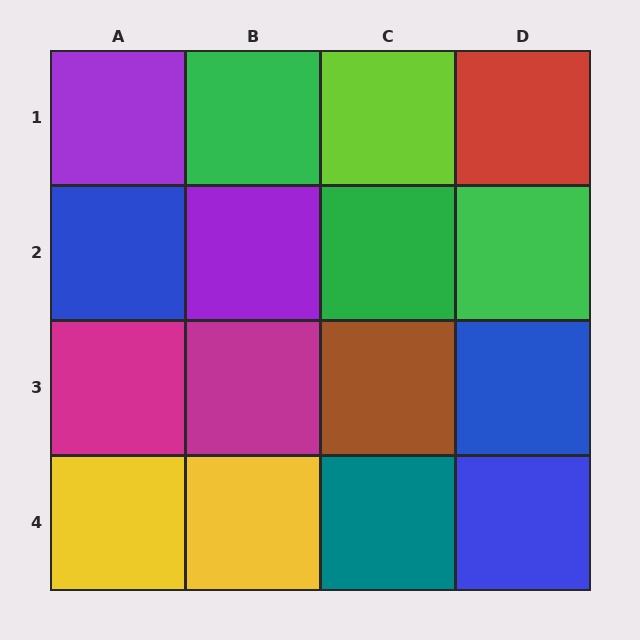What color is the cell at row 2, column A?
Blue.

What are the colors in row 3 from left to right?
Magenta, magenta, brown, blue.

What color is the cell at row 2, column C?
Green.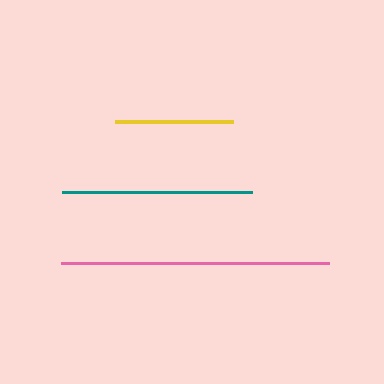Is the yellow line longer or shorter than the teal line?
The teal line is longer than the yellow line.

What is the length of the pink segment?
The pink segment is approximately 268 pixels long.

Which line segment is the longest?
The pink line is the longest at approximately 268 pixels.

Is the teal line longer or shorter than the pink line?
The pink line is longer than the teal line.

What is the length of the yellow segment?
The yellow segment is approximately 117 pixels long.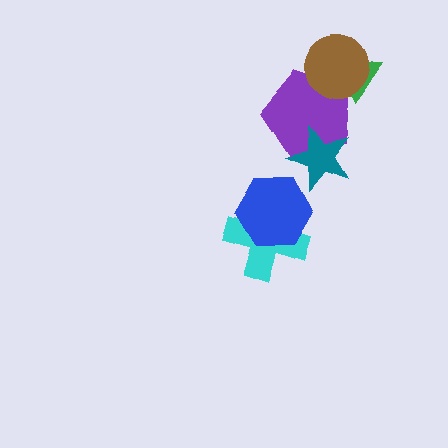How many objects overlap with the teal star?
1 object overlaps with the teal star.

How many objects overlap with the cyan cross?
1 object overlaps with the cyan cross.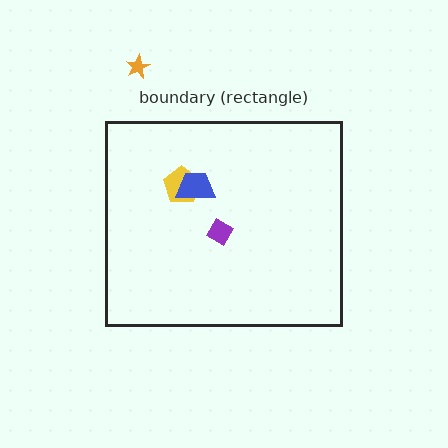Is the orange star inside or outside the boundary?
Outside.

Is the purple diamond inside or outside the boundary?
Inside.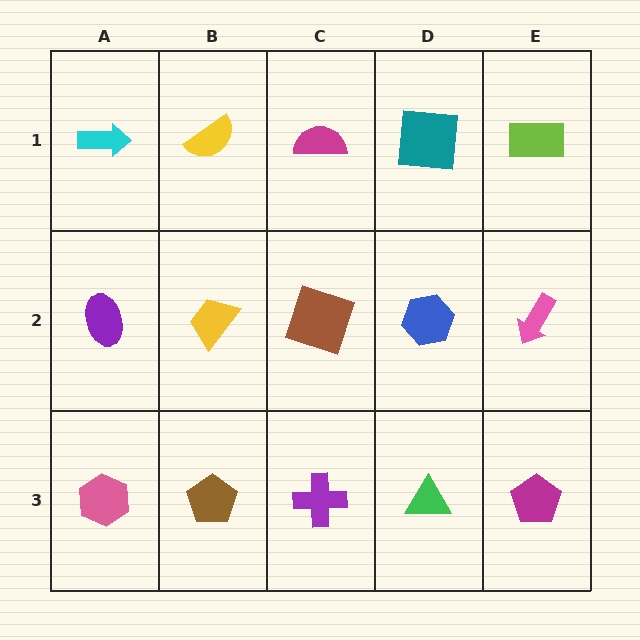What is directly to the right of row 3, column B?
A purple cross.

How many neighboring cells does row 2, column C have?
4.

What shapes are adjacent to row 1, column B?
A yellow trapezoid (row 2, column B), a cyan arrow (row 1, column A), a magenta semicircle (row 1, column C).